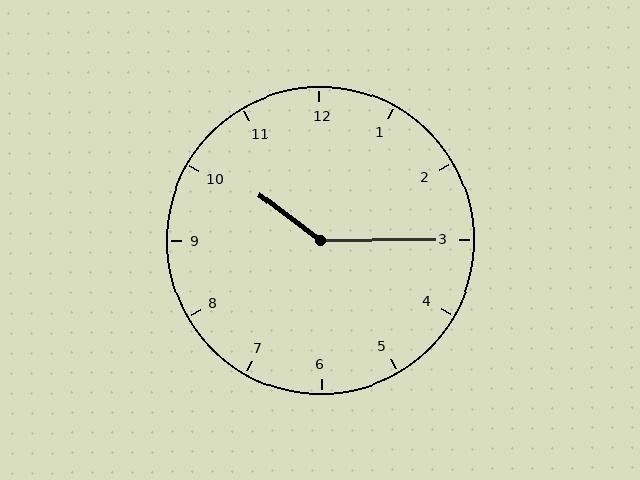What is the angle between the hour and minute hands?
Approximately 142 degrees.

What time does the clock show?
10:15.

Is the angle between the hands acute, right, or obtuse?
It is obtuse.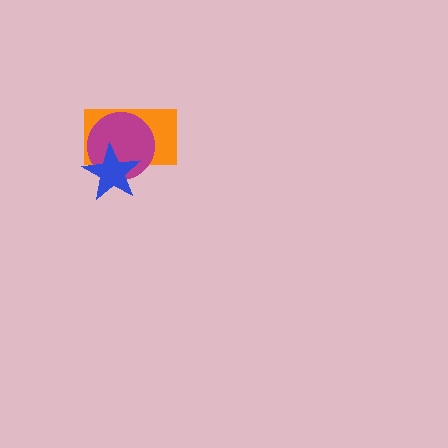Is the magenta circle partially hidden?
Yes, it is partially covered by another shape.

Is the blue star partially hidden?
No, no other shape covers it.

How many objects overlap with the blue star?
2 objects overlap with the blue star.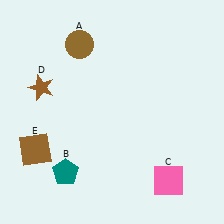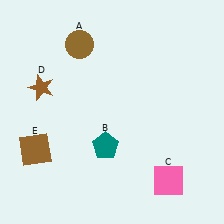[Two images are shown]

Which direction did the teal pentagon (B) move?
The teal pentagon (B) moved right.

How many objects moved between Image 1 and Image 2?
1 object moved between the two images.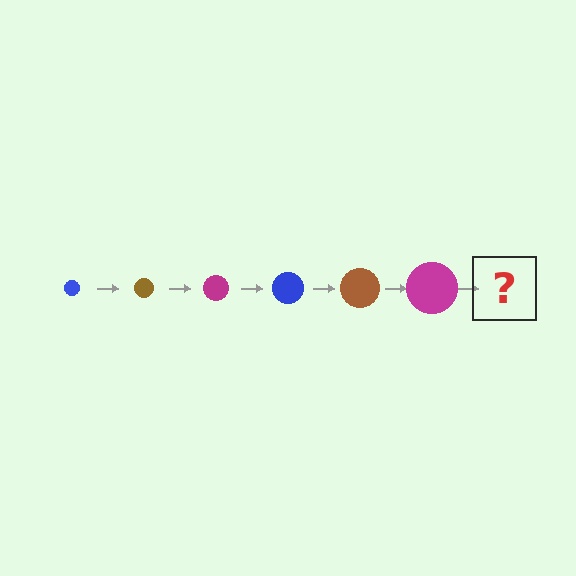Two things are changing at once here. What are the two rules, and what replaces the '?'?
The two rules are that the circle grows larger each step and the color cycles through blue, brown, and magenta. The '?' should be a blue circle, larger than the previous one.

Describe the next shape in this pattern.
It should be a blue circle, larger than the previous one.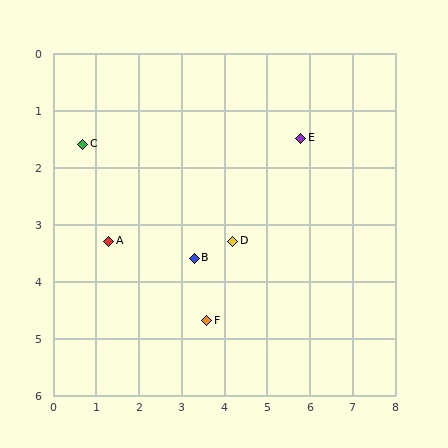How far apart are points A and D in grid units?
Points A and D are about 2.9 grid units apart.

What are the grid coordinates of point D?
Point D is at approximately (4.2, 3.3).